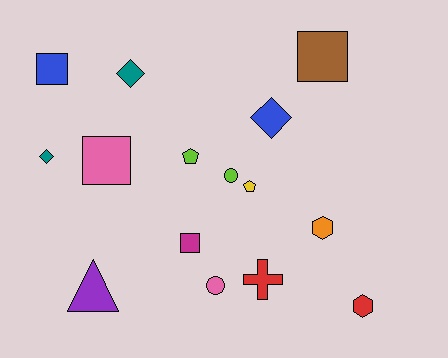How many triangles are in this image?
There is 1 triangle.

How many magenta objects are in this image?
There is 1 magenta object.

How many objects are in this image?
There are 15 objects.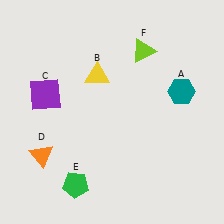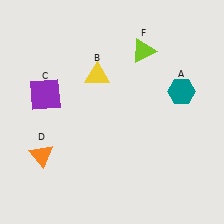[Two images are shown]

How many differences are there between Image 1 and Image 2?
There is 1 difference between the two images.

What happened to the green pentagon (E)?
The green pentagon (E) was removed in Image 2. It was in the bottom-left area of Image 1.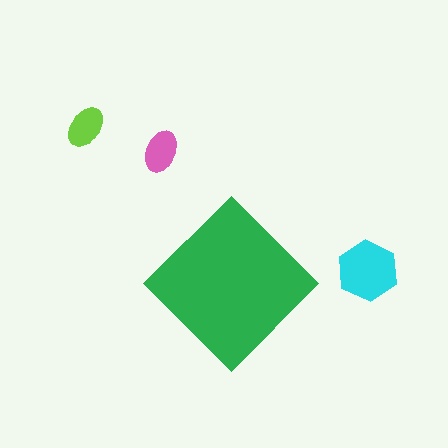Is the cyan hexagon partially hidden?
No, the cyan hexagon is fully visible.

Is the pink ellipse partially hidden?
No, the pink ellipse is fully visible.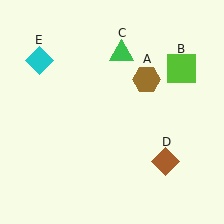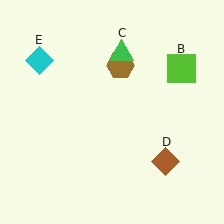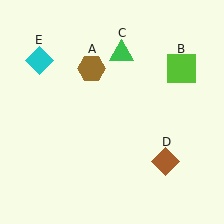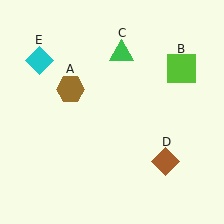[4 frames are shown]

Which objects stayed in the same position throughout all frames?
Lime square (object B) and green triangle (object C) and brown diamond (object D) and cyan diamond (object E) remained stationary.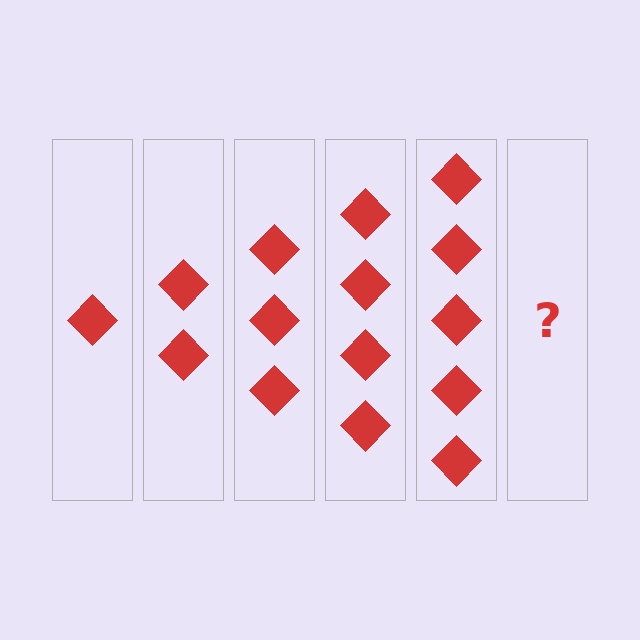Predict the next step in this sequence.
The next step is 6 diamonds.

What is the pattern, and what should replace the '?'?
The pattern is that each step adds one more diamond. The '?' should be 6 diamonds.